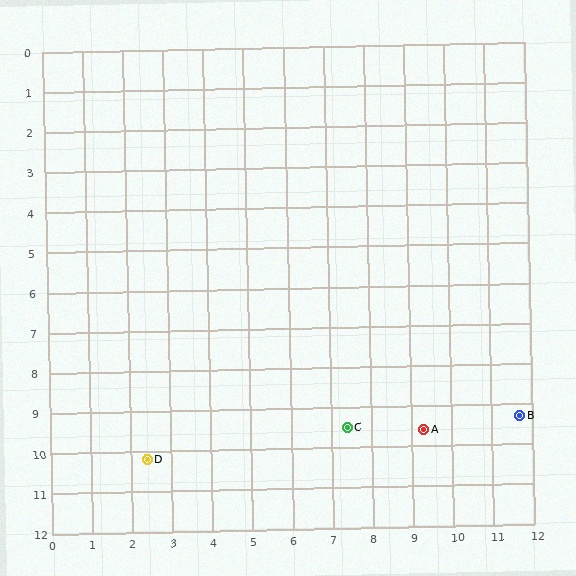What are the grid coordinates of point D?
Point D is at approximately (2.4, 10.2).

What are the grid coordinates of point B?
Point B is at approximately (11.7, 9.3).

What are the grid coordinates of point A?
Point A is at approximately (9.3, 9.6).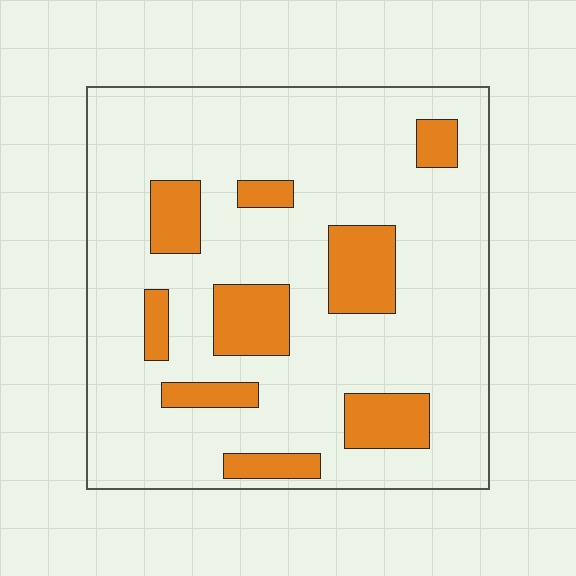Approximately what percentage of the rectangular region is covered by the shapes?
Approximately 20%.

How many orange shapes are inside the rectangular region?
9.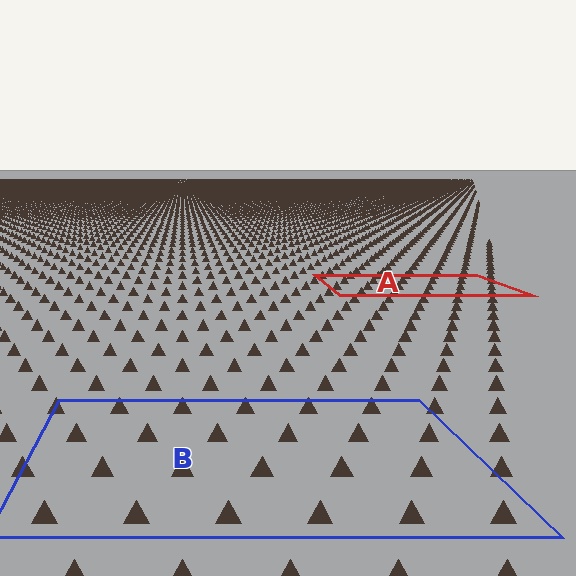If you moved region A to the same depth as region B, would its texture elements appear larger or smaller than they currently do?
They would appear larger. At a closer depth, the same texture elements are projected at a bigger on-screen size.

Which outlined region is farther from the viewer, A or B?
Region A is farther from the viewer — the texture elements inside it appear smaller and more densely packed.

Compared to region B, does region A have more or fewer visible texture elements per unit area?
Region A has more texture elements per unit area — they are packed more densely because it is farther away.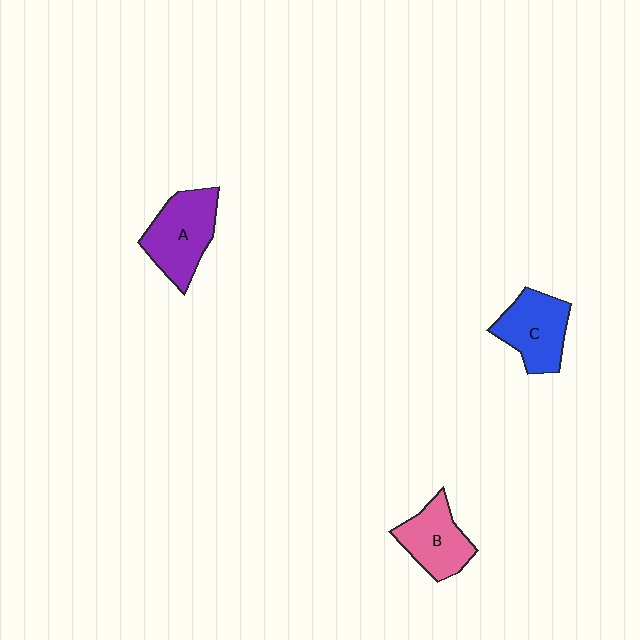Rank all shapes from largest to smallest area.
From largest to smallest: A (purple), C (blue), B (pink).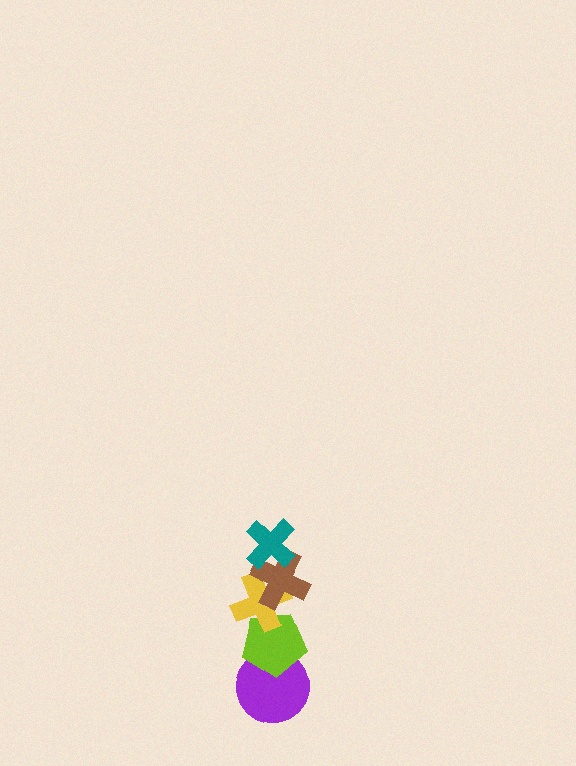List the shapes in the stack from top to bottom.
From top to bottom: the teal cross, the brown cross, the yellow cross, the lime pentagon, the purple circle.